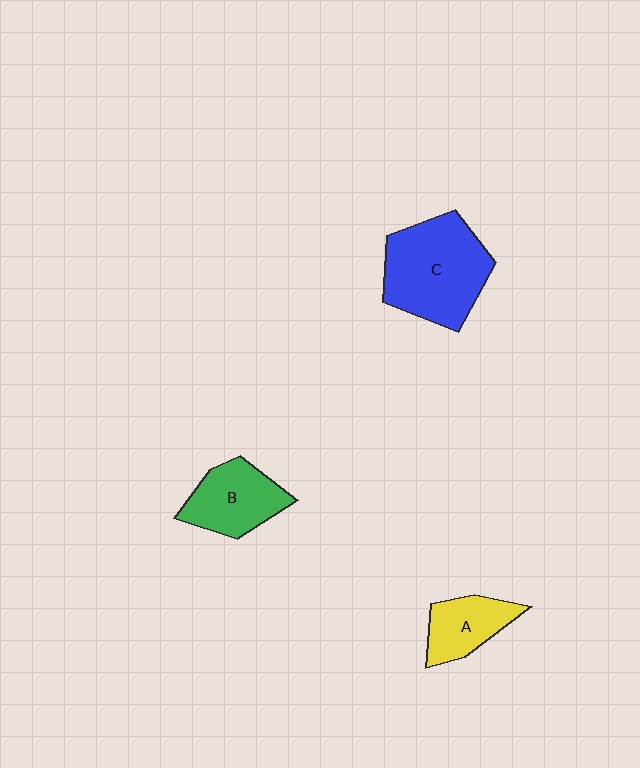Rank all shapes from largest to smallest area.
From largest to smallest: C (blue), B (green), A (yellow).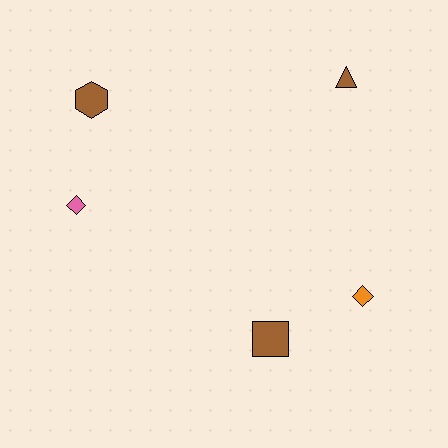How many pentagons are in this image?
There are no pentagons.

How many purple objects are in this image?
There are no purple objects.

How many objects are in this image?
There are 5 objects.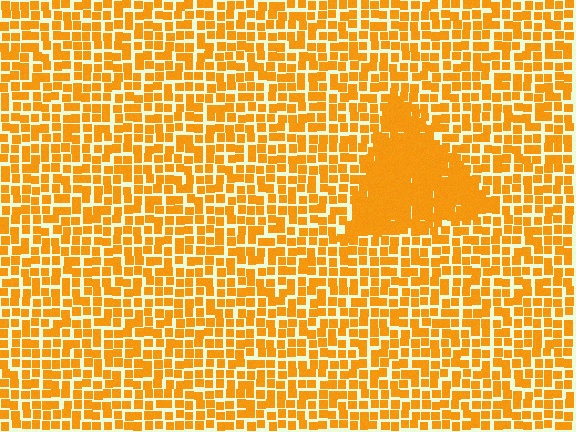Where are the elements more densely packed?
The elements are more densely packed inside the triangle boundary.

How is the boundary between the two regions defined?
The boundary is defined by a change in element density (approximately 1.9x ratio). All elements are the same color, size, and shape.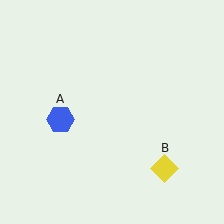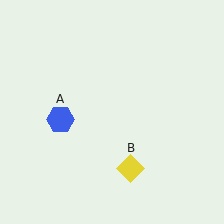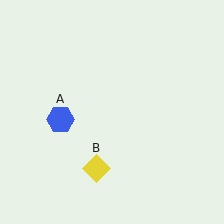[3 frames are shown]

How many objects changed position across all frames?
1 object changed position: yellow diamond (object B).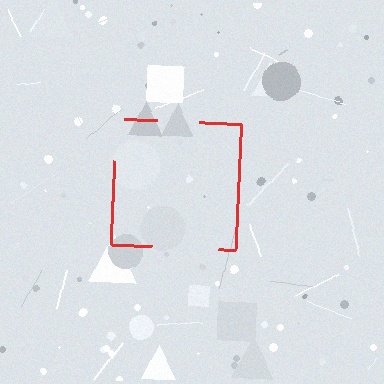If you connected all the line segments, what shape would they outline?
They would outline a square.